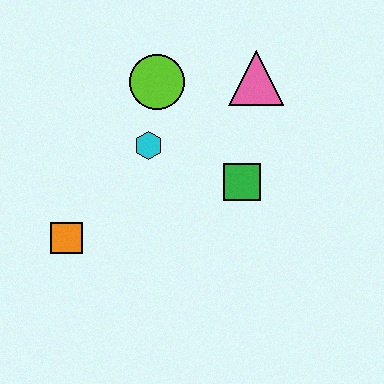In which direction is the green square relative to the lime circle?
The green square is below the lime circle.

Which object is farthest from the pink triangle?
The orange square is farthest from the pink triangle.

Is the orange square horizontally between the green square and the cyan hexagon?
No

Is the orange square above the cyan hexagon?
No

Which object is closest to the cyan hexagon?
The lime circle is closest to the cyan hexagon.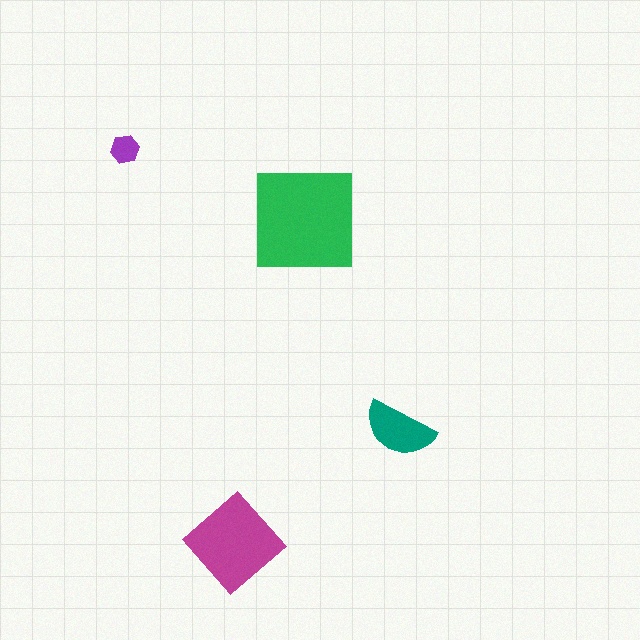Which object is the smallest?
The purple hexagon.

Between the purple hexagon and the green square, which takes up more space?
The green square.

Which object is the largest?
The green square.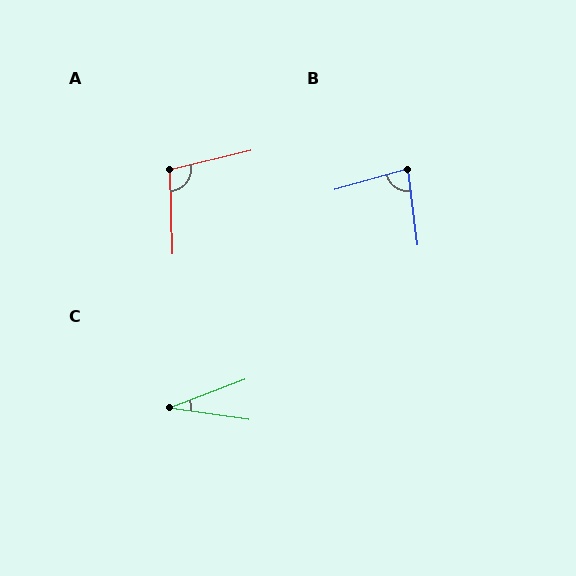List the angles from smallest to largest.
C (29°), B (81°), A (102°).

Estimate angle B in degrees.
Approximately 81 degrees.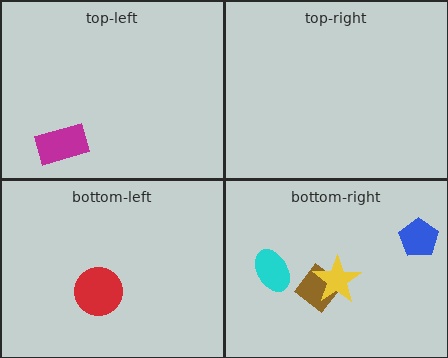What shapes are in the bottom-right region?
The brown diamond, the yellow star, the cyan ellipse, the blue pentagon.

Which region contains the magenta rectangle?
The top-left region.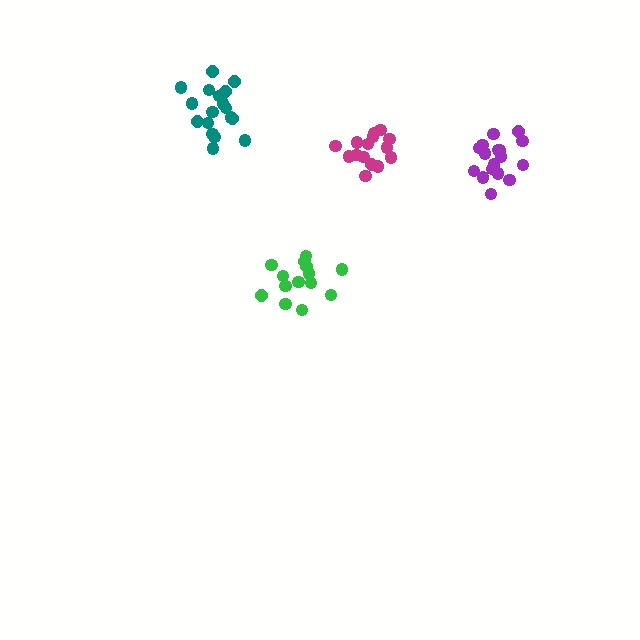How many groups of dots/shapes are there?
There are 4 groups.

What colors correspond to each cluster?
The clusters are colored: purple, teal, green, magenta.